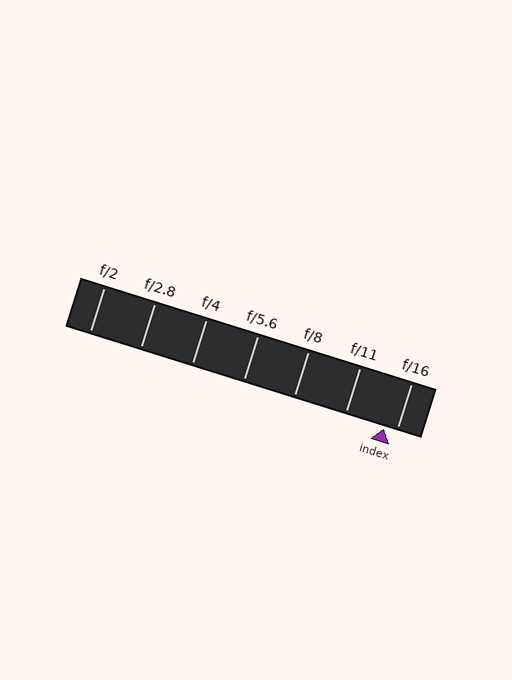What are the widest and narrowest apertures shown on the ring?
The widest aperture shown is f/2 and the narrowest is f/16.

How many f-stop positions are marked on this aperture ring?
There are 7 f-stop positions marked.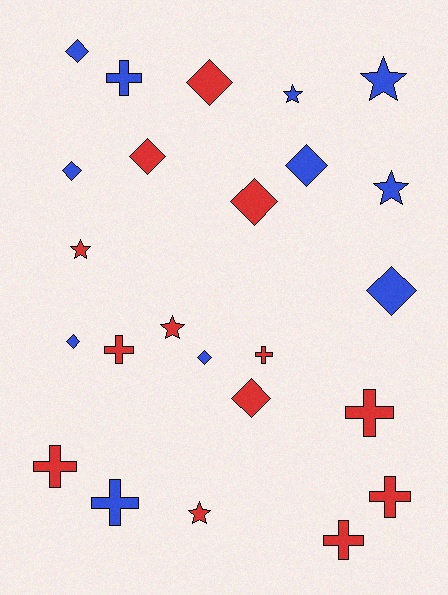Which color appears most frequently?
Red, with 13 objects.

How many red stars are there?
There are 3 red stars.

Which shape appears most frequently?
Diamond, with 10 objects.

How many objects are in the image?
There are 24 objects.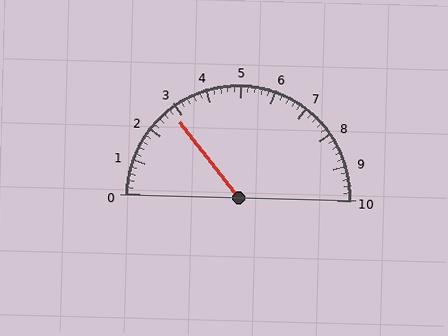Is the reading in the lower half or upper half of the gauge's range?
The reading is in the lower half of the range (0 to 10).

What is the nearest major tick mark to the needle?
The nearest major tick mark is 3.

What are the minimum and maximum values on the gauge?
The gauge ranges from 0 to 10.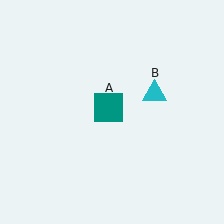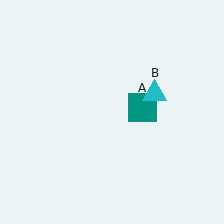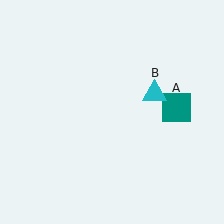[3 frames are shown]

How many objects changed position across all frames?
1 object changed position: teal square (object A).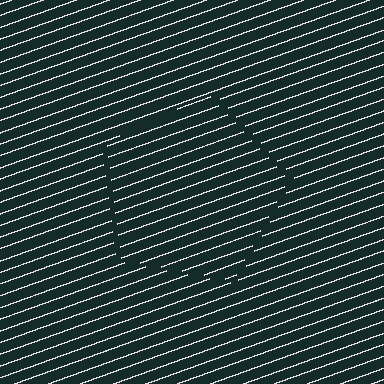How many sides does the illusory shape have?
5 sides — the line-ends trace a pentagon.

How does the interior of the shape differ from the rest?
The interior of the shape contains the same grating, shifted by half a period — the contour is defined by the phase discontinuity where line-ends from the inner and outer gratings abut.